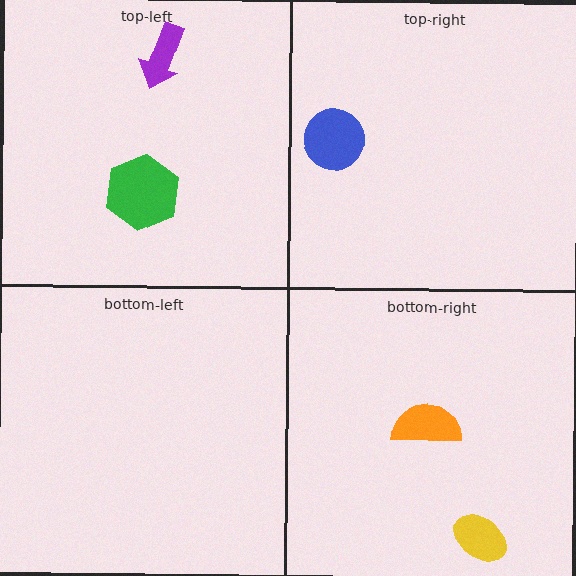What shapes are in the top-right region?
The blue circle.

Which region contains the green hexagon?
The top-left region.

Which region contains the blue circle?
The top-right region.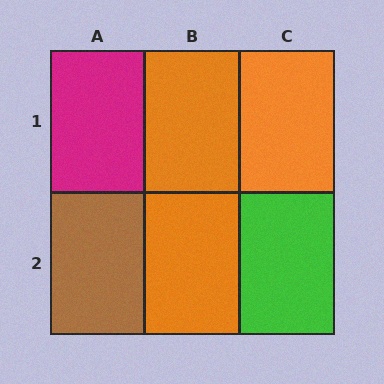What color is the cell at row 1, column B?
Orange.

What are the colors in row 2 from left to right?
Brown, orange, green.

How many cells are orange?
3 cells are orange.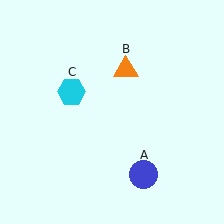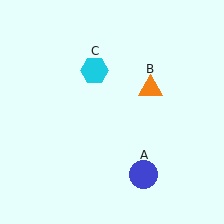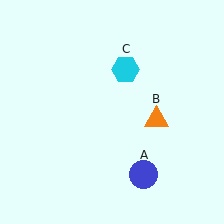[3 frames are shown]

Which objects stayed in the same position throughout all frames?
Blue circle (object A) remained stationary.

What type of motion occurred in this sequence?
The orange triangle (object B), cyan hexagon (object C) rotated clockwise around the center of the scene.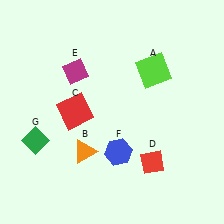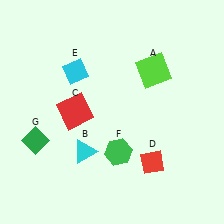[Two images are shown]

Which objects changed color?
B changed from orange to cyan. E changed from magenta to cyan. F changed from blue to green.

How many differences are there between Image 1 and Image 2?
There are 3 differences between the two images.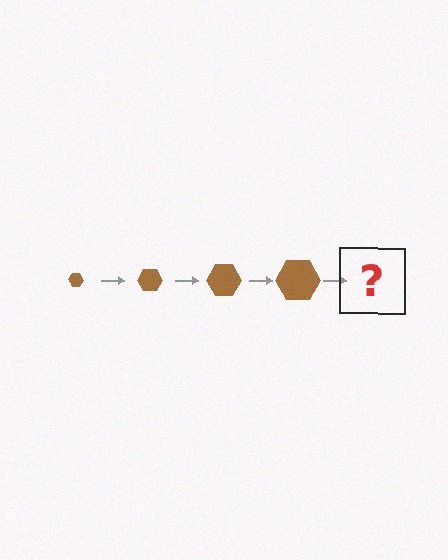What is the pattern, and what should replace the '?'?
The pattern is that the hexagon gets progressively larger each step. The '?' should be a brown hexagon, larger than the previous one.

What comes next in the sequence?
The next element should be a brown hexagon, larger than the previous one.